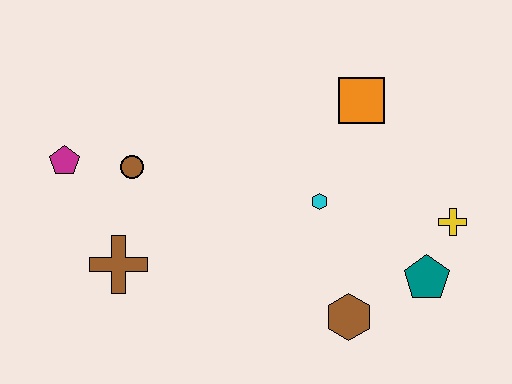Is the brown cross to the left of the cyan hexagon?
Yes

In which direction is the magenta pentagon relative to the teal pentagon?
The magenta pentagon is to the left of the teal pentagon.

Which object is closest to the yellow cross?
The teal pentagon is closest to the yellow cross.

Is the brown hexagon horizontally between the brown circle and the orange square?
Yes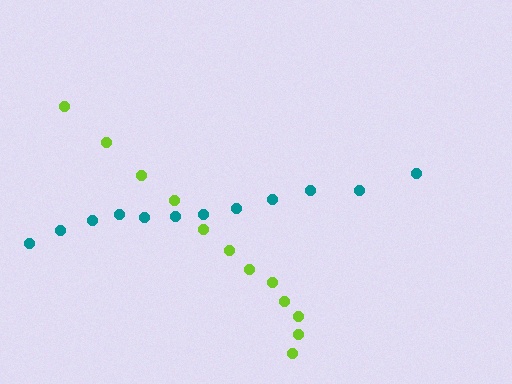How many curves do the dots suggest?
There are 2 distinct paths.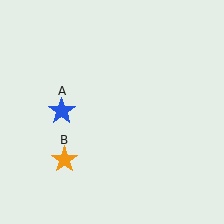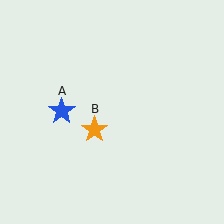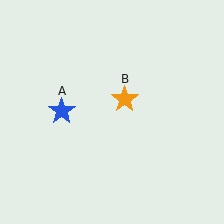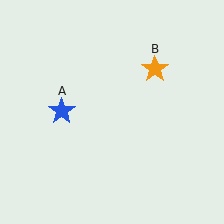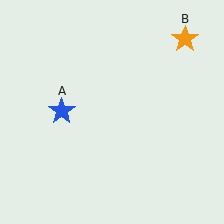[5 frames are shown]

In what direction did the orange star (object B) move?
The orange star (object B) moved up and to the right.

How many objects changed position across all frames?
1 object changed position: orange star (object B).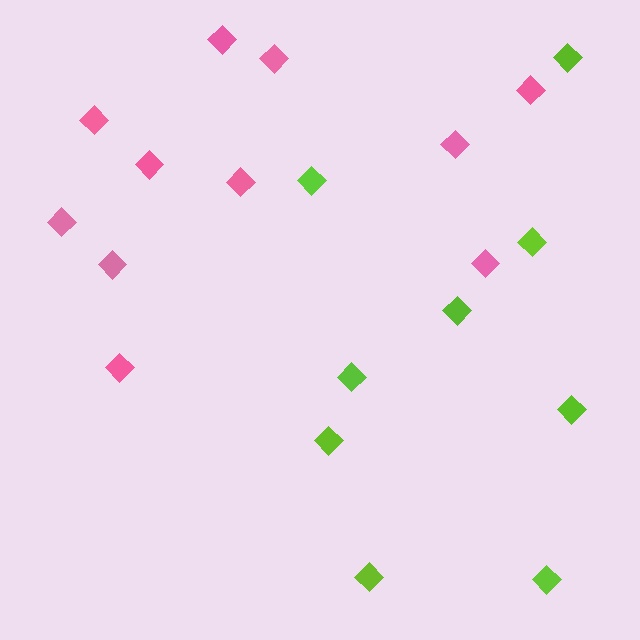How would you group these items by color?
There are 2 groups: one group of lime diamonds (9) and one group of pink diamonds (11).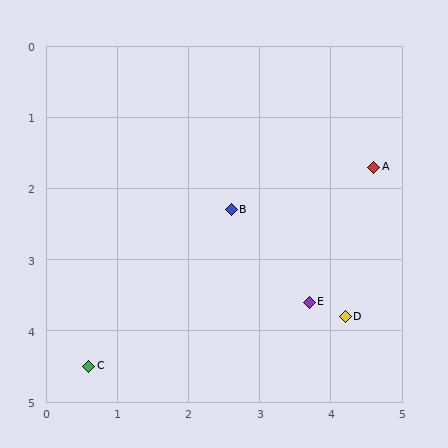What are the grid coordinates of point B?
Point B is at approximately (2.6, 2.3).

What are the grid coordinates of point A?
Point A is at approximately (4.6, 1.7).